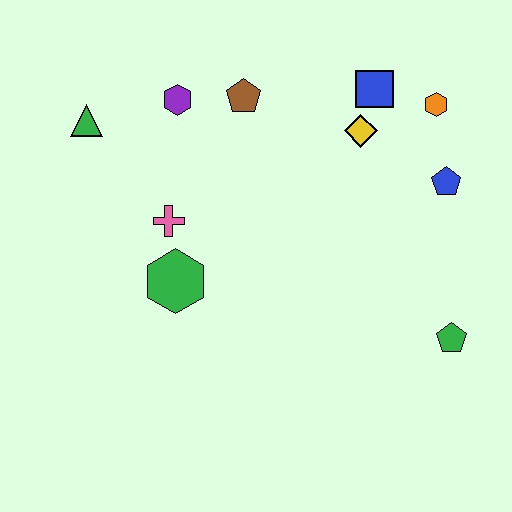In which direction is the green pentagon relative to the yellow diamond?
The green pentagon is below the yellow diamond.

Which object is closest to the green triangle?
The purple hexagon is closest to the green triangle.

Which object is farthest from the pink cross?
The green pentagon is farthest from the pink cross.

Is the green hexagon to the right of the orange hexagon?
No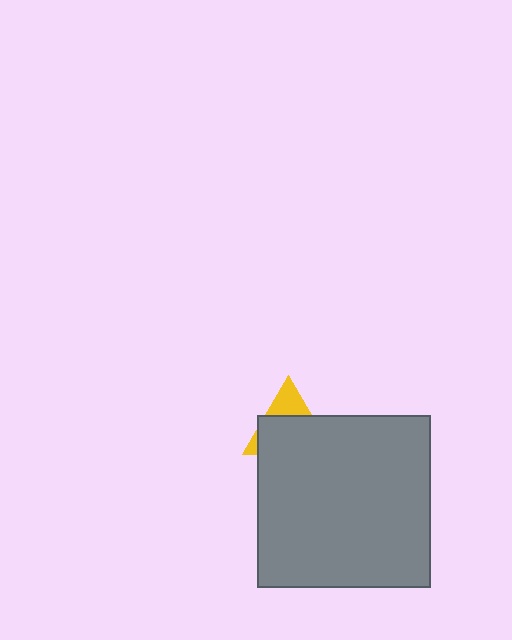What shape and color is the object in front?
The object in front is a gray rectangle.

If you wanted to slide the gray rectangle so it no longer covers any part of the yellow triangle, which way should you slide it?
Slide it down — that is the most direct way to separate the two shapes.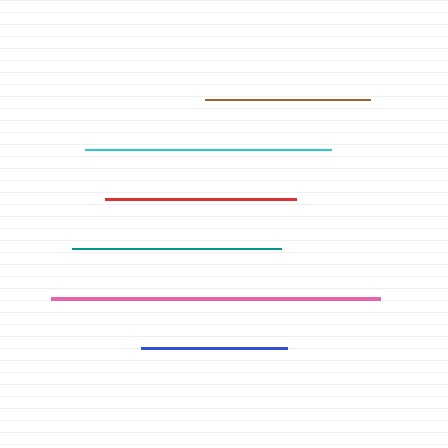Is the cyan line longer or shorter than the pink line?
The pink line is longer than the cyan line.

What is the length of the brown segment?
The brown segment is approximately 165 pixels long.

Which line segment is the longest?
The pink line is the longest at approximately 328 pixels.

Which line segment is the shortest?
The blue line is the shortest at approximately 146 pixels.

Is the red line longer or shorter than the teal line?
The teal line is longer than the red line.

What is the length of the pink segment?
The pink segment is approximately 328 pixels long.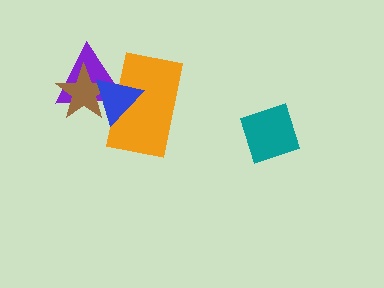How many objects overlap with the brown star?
3 objects overlap with the brown star.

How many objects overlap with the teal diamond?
0 objects overlap with the teal diamond.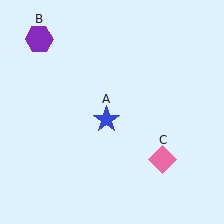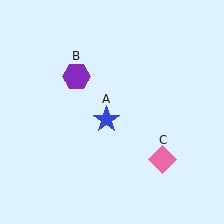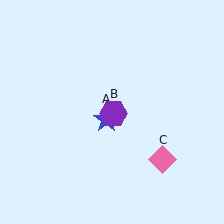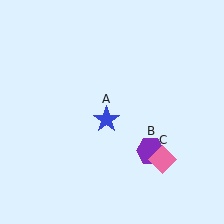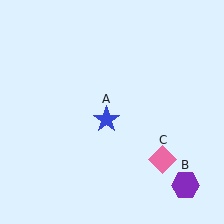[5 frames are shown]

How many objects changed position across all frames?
1 object changed position: purple hexagon (object B).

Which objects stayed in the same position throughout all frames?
Blue star (object A) and pink diamond (object C) remained stationary.